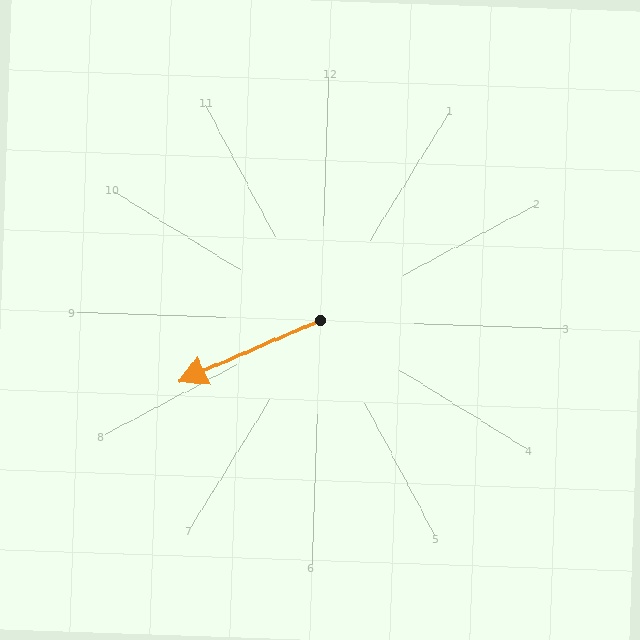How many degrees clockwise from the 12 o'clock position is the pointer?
Approximately 245 degrees.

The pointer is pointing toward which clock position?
Roughly 8 o'clock.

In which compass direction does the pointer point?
Southwest.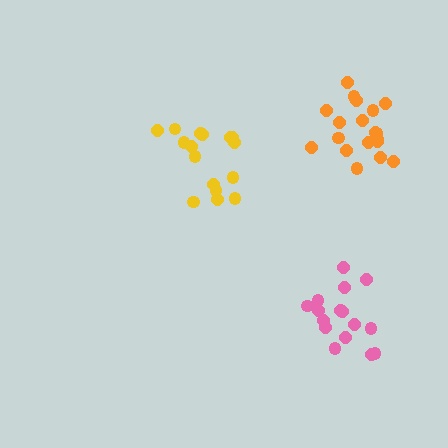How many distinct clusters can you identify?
There are 3 distinct clusters.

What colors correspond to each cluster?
The clusters are colored: orange, pink, yellow.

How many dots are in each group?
Group 1: 19 dots, Group 2: 16 dots, Group 3: 16 dots (51 total).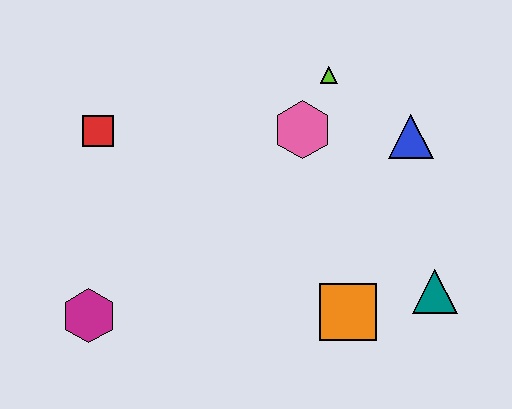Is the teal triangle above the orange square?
Yes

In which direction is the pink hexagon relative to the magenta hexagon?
The pink hexagon is to the right of the magenta hexagon.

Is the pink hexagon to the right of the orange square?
No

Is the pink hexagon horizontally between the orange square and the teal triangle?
No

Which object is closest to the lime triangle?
The pink hexagon is closest to the lime triangle.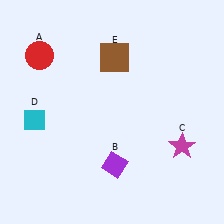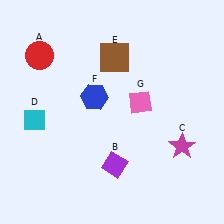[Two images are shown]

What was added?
A blue hexagon (F), a pink diamond (G) were added in Image 2.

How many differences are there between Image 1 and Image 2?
There are 2 differences between the two images.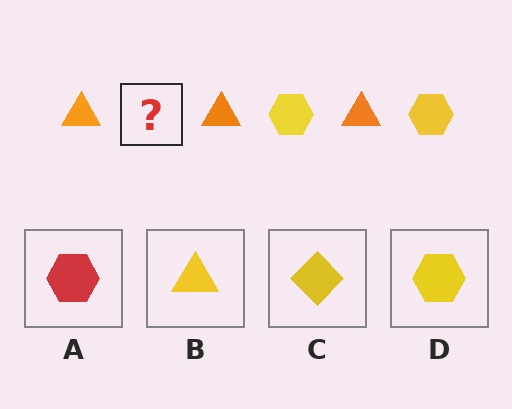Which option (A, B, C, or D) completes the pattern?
D.